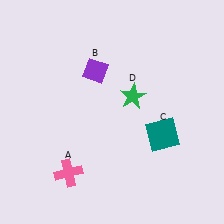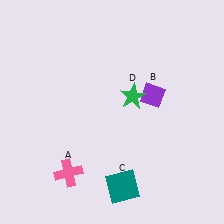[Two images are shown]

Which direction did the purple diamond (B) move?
The purple diamond (B) moved right.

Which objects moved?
The objects that moved are: the purple diamond (B), the teal square (C).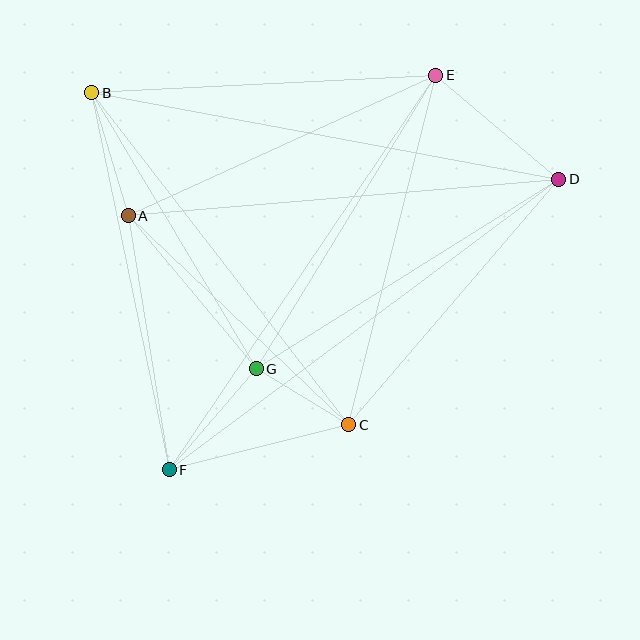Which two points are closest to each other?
Points C and G are closest to each other.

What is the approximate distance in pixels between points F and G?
The distance between F and G is approximately 133 pixels.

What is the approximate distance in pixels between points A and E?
The distance between A and E is approximately 338 pixels.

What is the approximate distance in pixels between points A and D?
The distance between A and D is approximately 432 pixels.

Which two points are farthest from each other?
Points D and F are farthest from each other.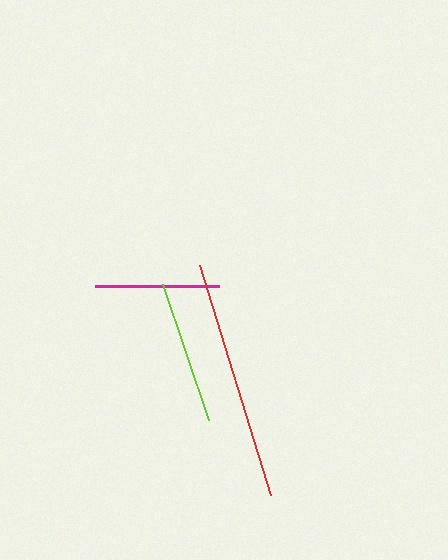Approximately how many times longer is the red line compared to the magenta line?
The red line is approximately 1.9 times the length of the magenta line.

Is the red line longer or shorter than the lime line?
The red line is longer than the lime line.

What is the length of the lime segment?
The lime segment is approximately 144 pixels long.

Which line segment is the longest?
The red line is the longest at approximately 241 pixels.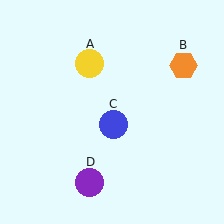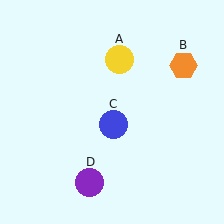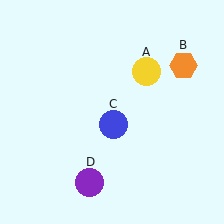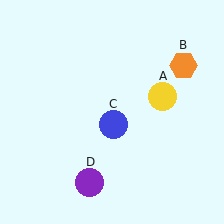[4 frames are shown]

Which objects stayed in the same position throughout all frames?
Orange hexagon (object B) and blue circle (object C) and purple circle (object D) remained stationary.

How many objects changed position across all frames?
1 object changed position: yellow circle (object A).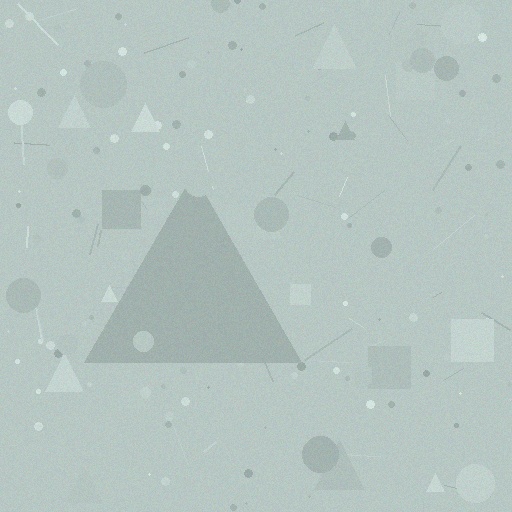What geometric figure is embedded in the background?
A triangle is embedded in the background.